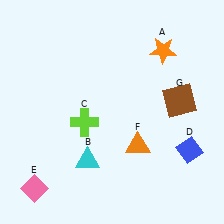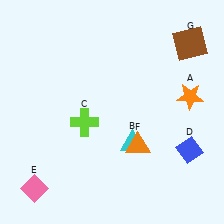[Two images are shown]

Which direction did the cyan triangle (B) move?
The cyan triangle (B) moved right.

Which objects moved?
The objects that moved are: the orange star (A), the cyan triangle (B), the brown square (G).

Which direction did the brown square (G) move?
The brown square (G) moved up.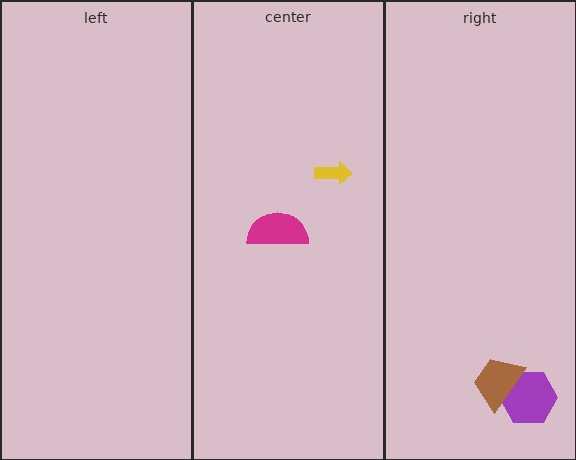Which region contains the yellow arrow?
The center region.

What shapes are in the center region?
The yellow arrow, the magenta semicircle.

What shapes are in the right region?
The purple hexagon, the brown trapezoid.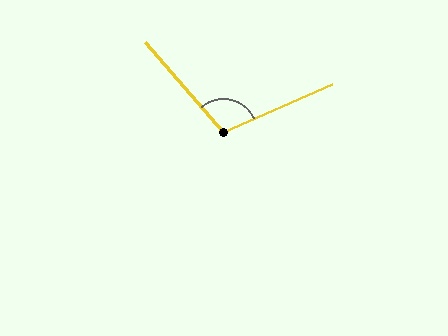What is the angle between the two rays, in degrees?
Approximately 107 degrees.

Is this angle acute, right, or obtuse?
It is obtuse.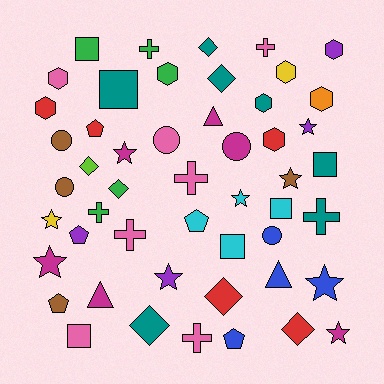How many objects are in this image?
There are 50 objects.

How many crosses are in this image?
There are 7 crosses.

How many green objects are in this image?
There are 5 green objects.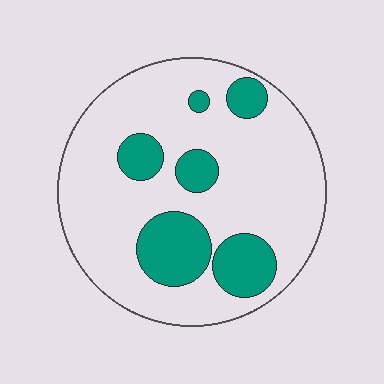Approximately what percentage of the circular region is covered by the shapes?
Approximately 25%.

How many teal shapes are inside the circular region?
6.